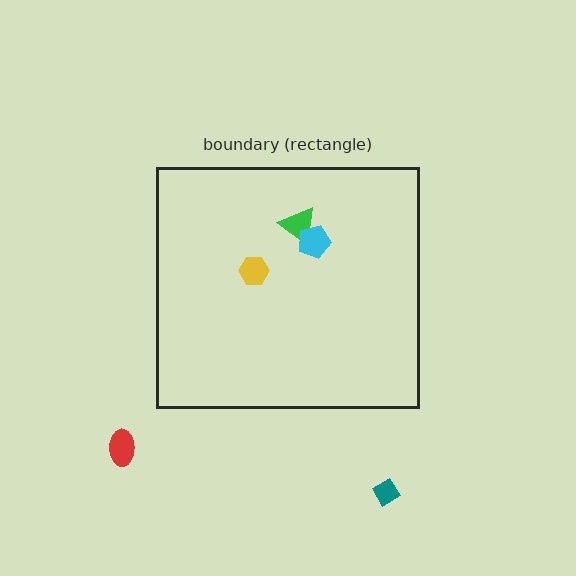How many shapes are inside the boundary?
3 inside, 2 outside.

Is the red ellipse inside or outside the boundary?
Outside.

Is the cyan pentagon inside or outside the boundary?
Inside.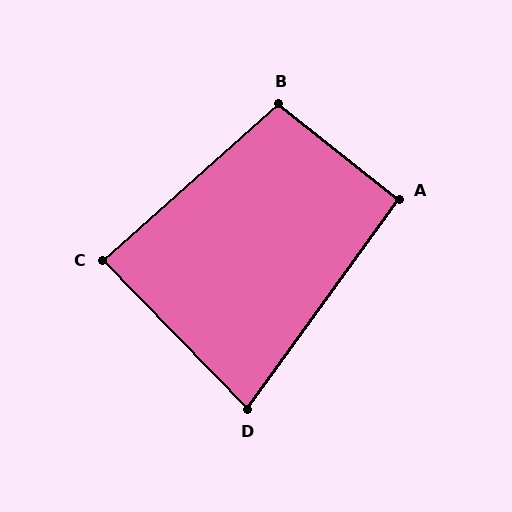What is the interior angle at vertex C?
Approximately 87 degrees (approximately right).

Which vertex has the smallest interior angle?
D, at approximately 80 degrees.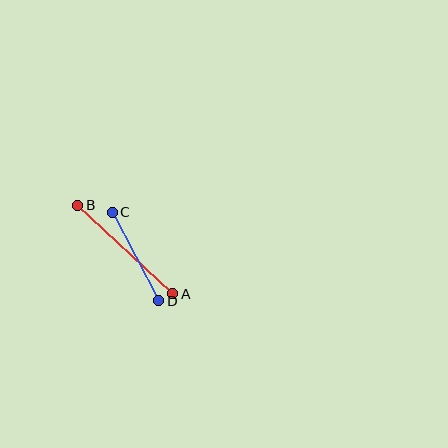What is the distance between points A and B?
The distance is approximately 130 pixels.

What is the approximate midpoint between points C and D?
The midpoint is at approximately (136, 257) pixels.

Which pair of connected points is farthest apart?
Points A and B are farthest apart.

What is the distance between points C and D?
The distance is approximately 100 pixels.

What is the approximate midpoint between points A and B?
The midpoint is at approximately (125, 250) pixels.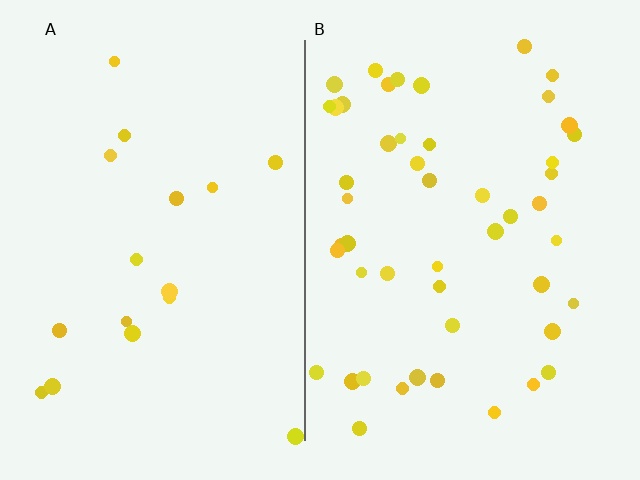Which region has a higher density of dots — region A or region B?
B (the right).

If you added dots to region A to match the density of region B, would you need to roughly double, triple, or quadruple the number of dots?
Approximately triple.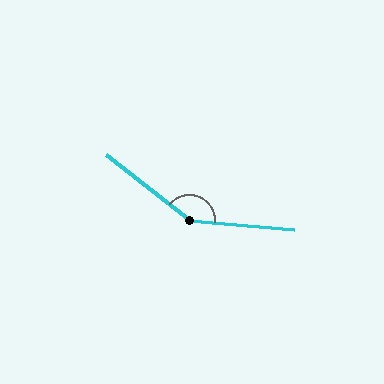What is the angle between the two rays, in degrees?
Approximately 147 degrees.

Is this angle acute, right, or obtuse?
It is obtuse.